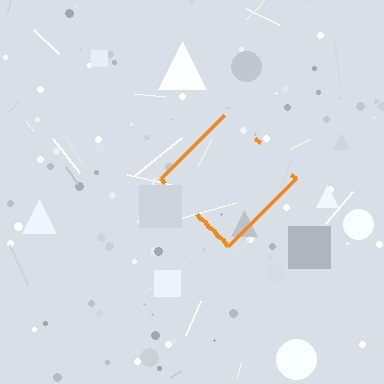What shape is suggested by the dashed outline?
The dashed outline suggests a diamond.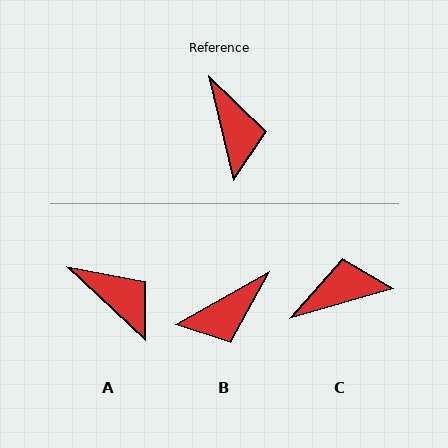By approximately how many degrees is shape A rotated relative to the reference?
Approximately 33 degrees counter-clockwise.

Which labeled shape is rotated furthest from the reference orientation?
C, about 92 degrees away.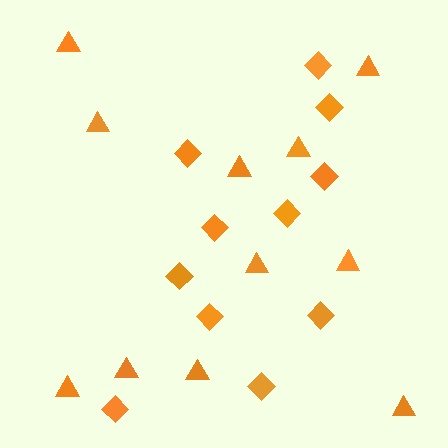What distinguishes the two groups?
There are 2 groups: one group of triangles (11) and one group of diamonds (11).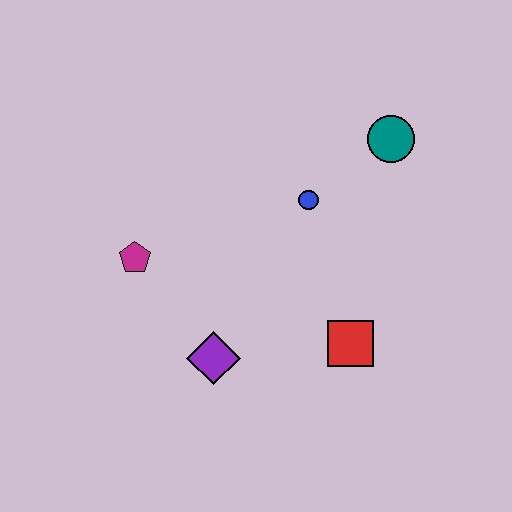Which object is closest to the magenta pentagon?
The purple diamond is closest to the magenta pentagon.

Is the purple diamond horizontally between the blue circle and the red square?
No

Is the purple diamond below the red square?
Yes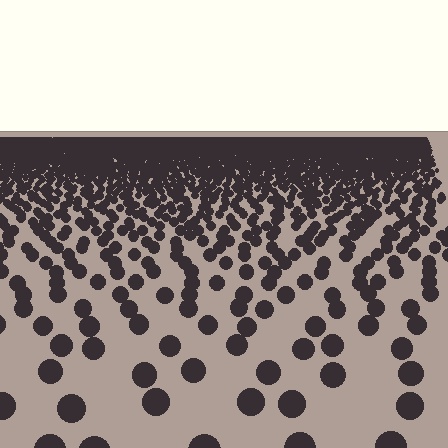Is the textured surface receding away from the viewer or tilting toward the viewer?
The surface is receding away from the viewer. Texture elements get smaller and denser toward the top.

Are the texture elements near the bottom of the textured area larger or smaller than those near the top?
Larger. Near the bottom, elements are closer to the viewer and appear at a bigger on-screen size.